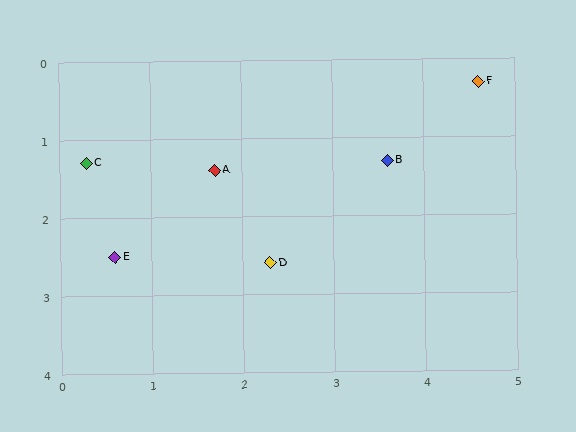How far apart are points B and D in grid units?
Points B and D are about 1.8 grid units apart.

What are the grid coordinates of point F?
Point F is at approximately (4.6, 0.3).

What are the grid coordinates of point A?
Point A is at approximately (1.7, 1.4).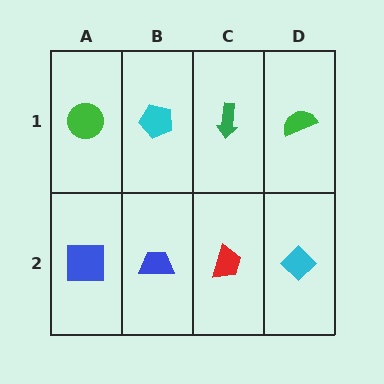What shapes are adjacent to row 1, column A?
A blue square (row 2, column A), a cyan pentagon (row 1, column B).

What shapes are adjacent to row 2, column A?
A green circle (row 1, column A), a blue trapezoid (row 2, column B).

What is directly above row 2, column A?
A green circle.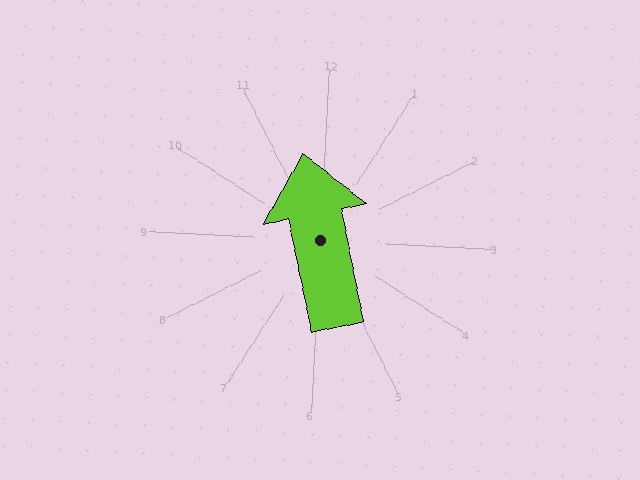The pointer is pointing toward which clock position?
Roughly 12 o'clock.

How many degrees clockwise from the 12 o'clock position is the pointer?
Approximately 346 degrees.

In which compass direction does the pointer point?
North.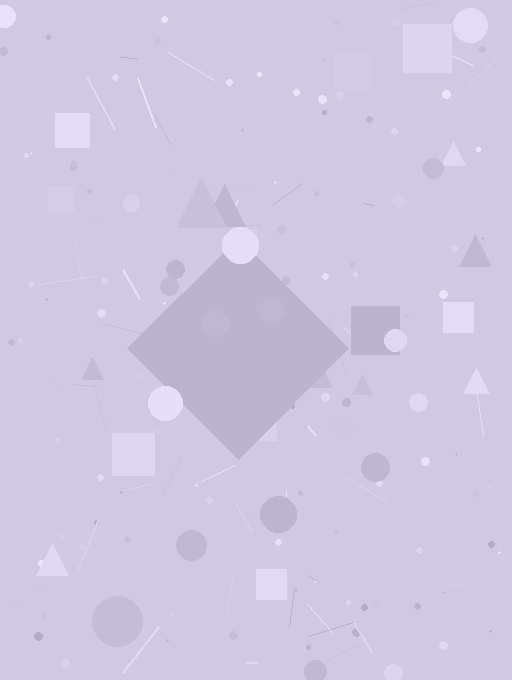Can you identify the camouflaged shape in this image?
The camouflaged shape is a diamond.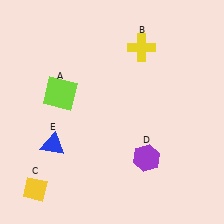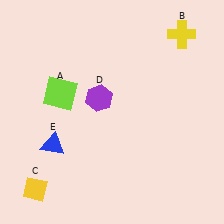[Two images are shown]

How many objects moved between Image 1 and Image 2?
2 objects moved between the two images.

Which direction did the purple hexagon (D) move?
The purple hexagon (D) moved up.